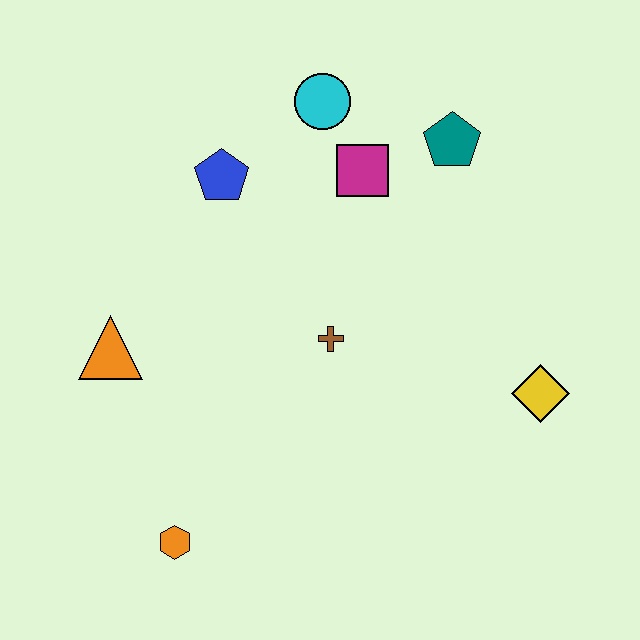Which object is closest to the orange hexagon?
The orange triangle is closest to the orange hexagon.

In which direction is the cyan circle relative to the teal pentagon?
The cyan circle is to the left of the teal pentagon.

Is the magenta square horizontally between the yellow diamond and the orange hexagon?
Yes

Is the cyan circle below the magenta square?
No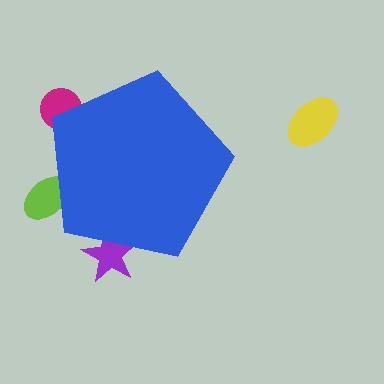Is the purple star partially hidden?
Yes, the purple star is partially hidden behind the blue pentagon.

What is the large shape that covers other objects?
A blue pentagon.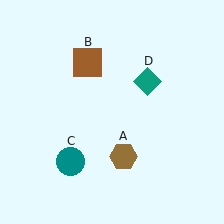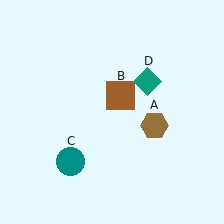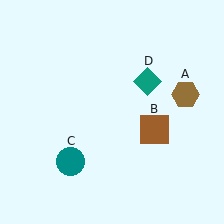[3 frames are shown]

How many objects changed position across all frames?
2 objects changed position: brown hexagon (object A), brown square (object B).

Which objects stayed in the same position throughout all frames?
Teal circle (object C) and teal diamond (object D) remained stationary.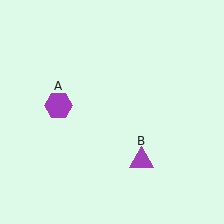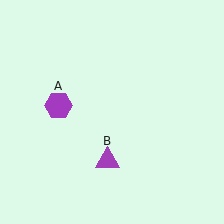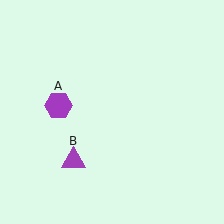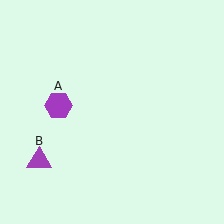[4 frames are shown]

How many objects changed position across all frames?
1 object changed position: purple triangle (object B).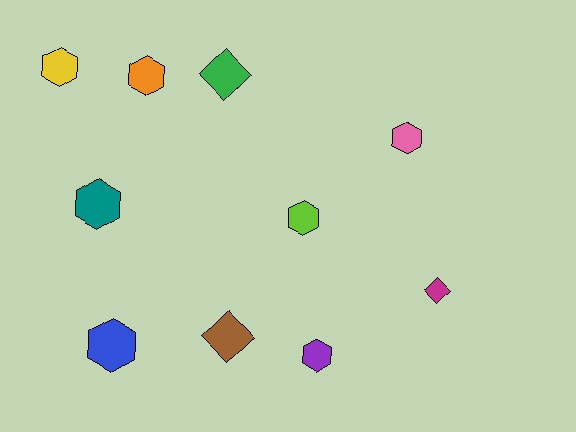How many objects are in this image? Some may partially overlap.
There are 10 objects.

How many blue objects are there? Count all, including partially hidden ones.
There is 1 blue object.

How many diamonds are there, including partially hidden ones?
There are 3 diamonds.